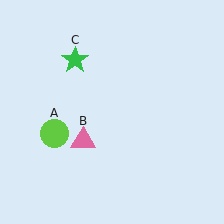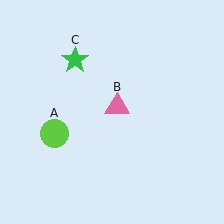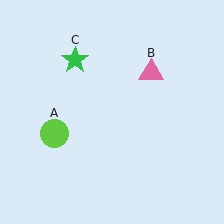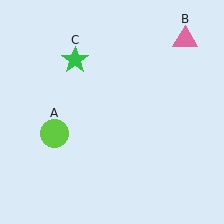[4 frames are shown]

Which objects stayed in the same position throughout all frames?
Lime circle (object A) and green star (object C) remained stationary.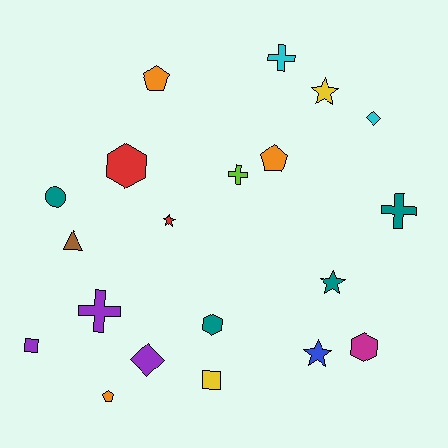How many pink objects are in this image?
There are no pink objects.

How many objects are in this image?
There are 20 objects.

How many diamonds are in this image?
There are 2 diamonds.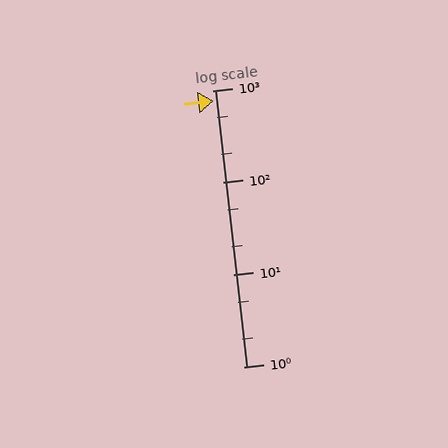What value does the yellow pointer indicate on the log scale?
The pointer indicates approximately 770.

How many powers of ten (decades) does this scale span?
The scale spans 3 decades, from 1 to 1000.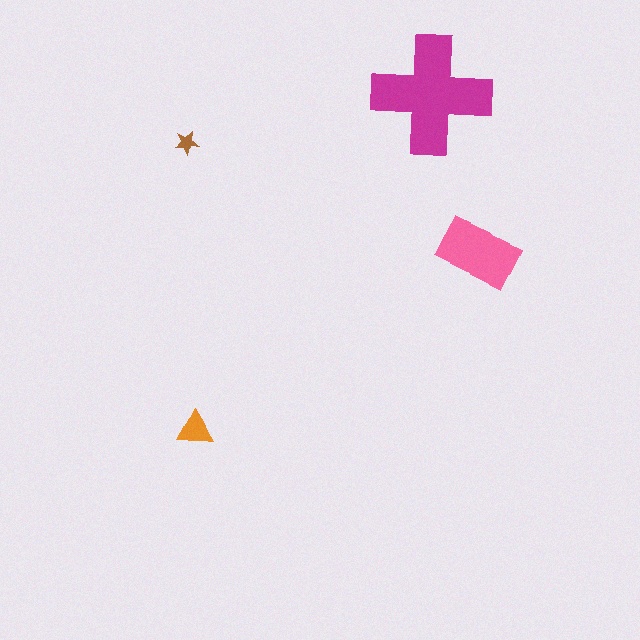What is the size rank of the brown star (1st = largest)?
4th.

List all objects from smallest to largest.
The brown star, the orange triangle, the pink rectangle, the magenta cross.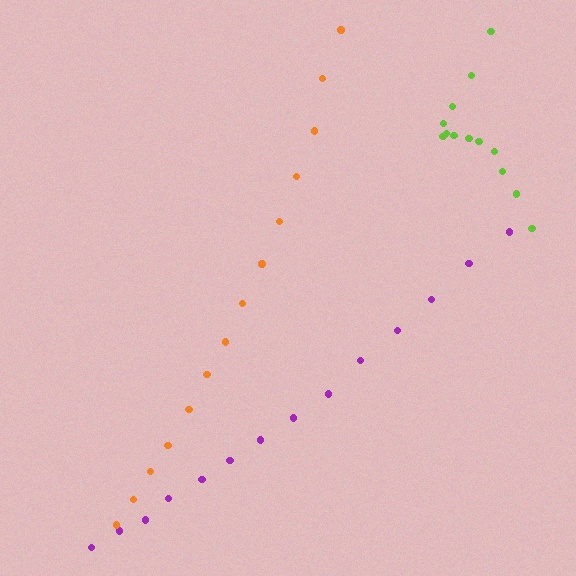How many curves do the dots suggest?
There are 3 distinct paths.